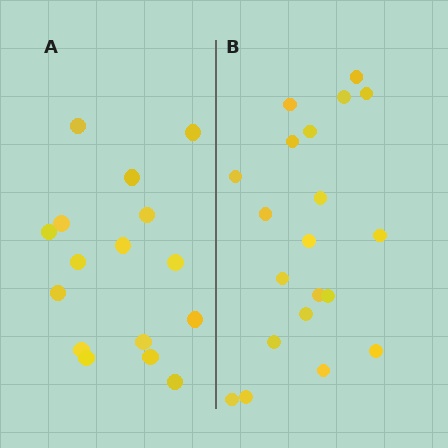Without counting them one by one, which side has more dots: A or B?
Region B (the right region) has more dots.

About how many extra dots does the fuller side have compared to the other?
Region B has about 4 more dots than region A.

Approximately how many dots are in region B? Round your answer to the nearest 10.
About 20 dots.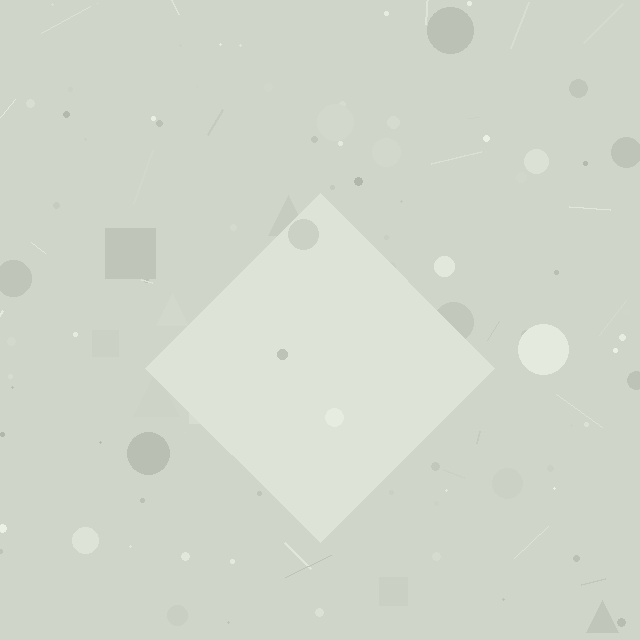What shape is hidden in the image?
A diamond is hidden in the image.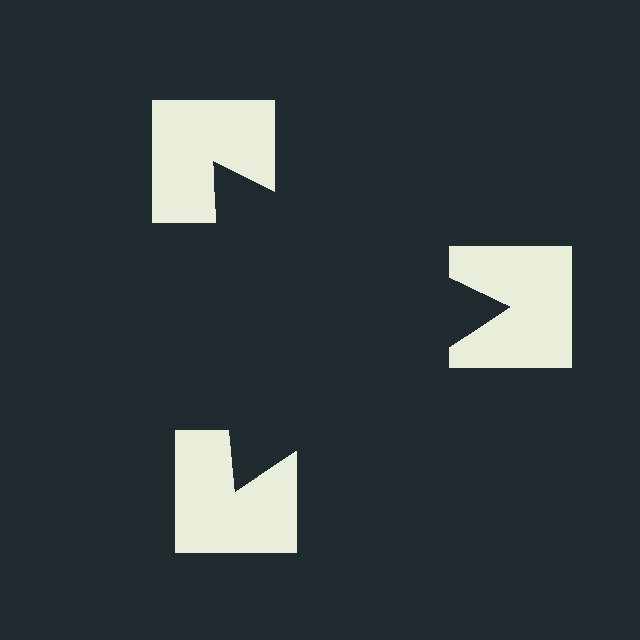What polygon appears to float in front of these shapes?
An illusory triangle — its edges are inferred from the aligned wedge cuts in the notched squares, not physically drawn.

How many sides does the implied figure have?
3 sides.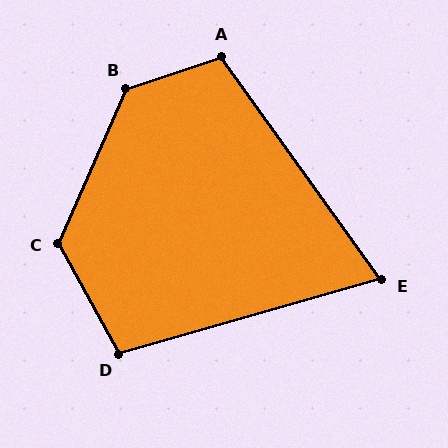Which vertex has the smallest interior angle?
E, at approximately 70 degrees.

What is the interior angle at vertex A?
Approximately 107 degrees (obtuse).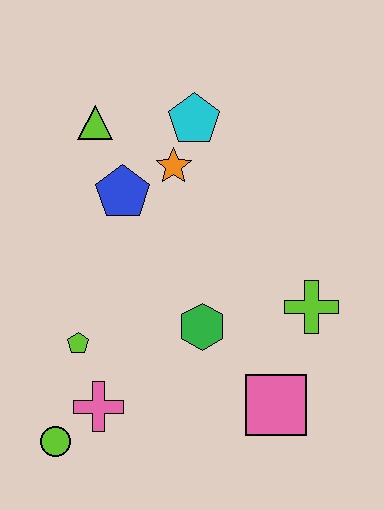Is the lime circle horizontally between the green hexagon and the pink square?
No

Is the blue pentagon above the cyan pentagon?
No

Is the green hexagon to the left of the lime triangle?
No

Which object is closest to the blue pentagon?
The orange star is closest to the blue pentagon.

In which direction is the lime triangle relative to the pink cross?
The lime triangle is above the pink cross.